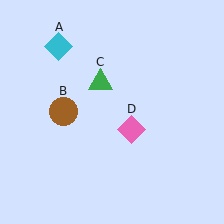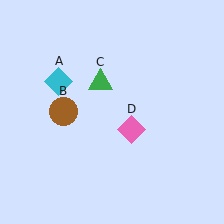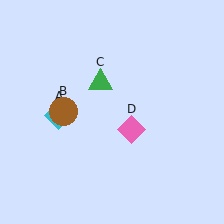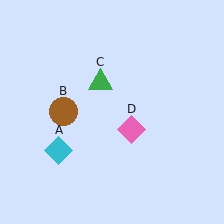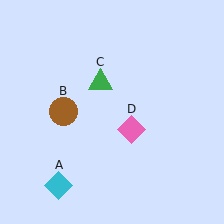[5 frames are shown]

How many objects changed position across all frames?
1 object changed position: cyan diamond (object A).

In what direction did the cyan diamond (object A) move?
The cyan diamond (object A) moved down.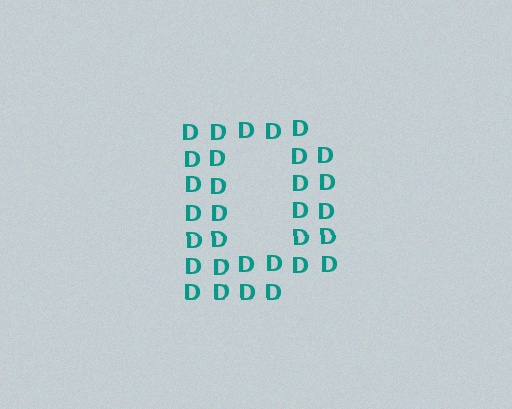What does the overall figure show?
The overall figure shows the letter D.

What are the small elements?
The small elements are letter D's.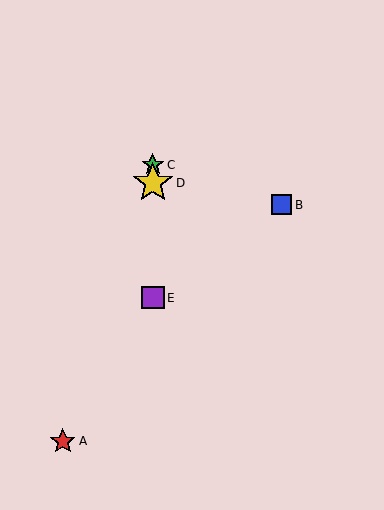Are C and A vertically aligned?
No, C is at x≈153 and A is at x≈63.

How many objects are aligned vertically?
3 objects (C, D, E) are aligned vertically.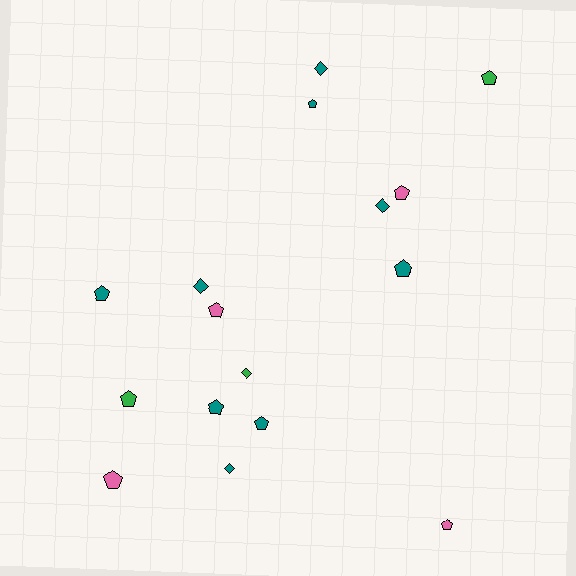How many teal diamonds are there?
There are 4 teal diamonds.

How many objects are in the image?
There are 16 objects.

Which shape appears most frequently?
Pentagon, with 11 objects.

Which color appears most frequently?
Teal, with 9 objects.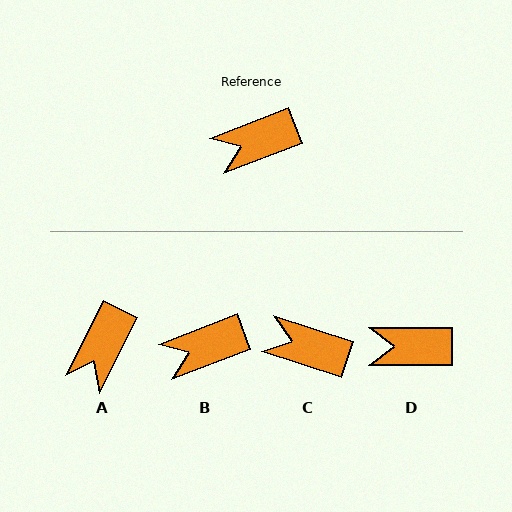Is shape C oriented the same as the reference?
No, it is off by about 39 degrees.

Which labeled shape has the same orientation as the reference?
B.